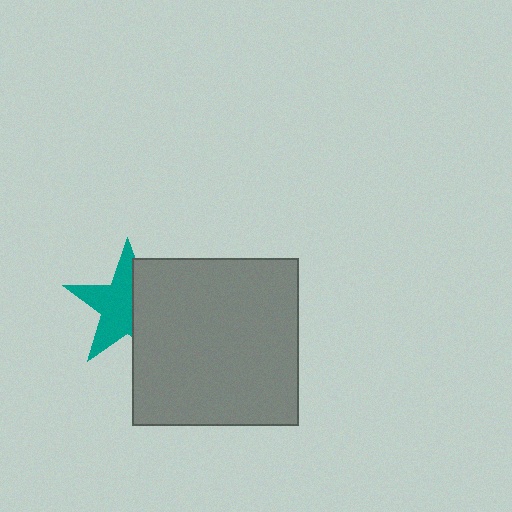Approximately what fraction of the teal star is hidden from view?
Roughly 43% of the teal star is hidden behind the gray square.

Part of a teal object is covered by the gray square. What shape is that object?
It is a star.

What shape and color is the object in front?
The object in front is a gray square.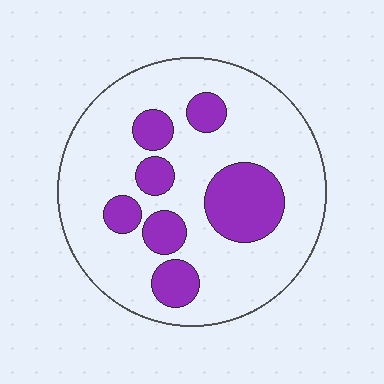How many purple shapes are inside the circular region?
7.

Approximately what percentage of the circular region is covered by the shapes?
Approximately 25%.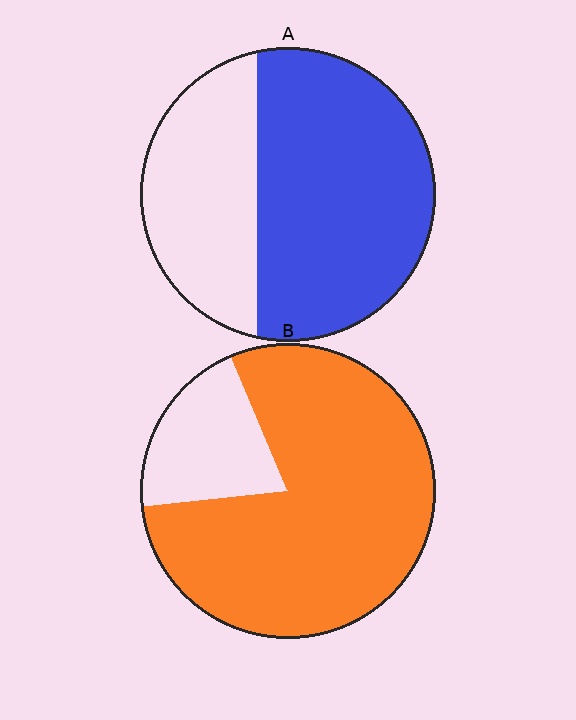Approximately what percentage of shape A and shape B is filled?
A is approximately 65% and B is approximately 80%.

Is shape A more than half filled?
Yes.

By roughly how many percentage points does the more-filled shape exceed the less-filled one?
By roughly 15 percentage points (B over A).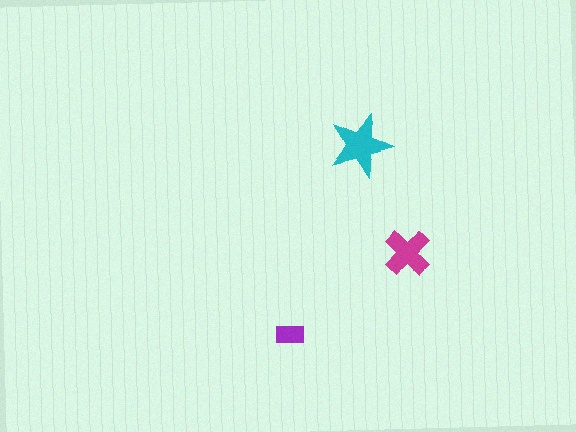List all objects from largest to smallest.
The cyan star, the magenta cross, the purple rectangle.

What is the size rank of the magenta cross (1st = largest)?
2nd.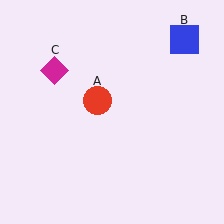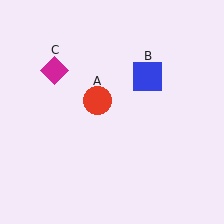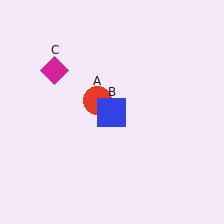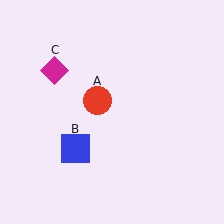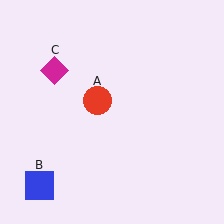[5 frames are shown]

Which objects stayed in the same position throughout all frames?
Red circle (object A) and magenta diamond (object C) remained stationary.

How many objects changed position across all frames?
1 object changed position: blue square (object B).